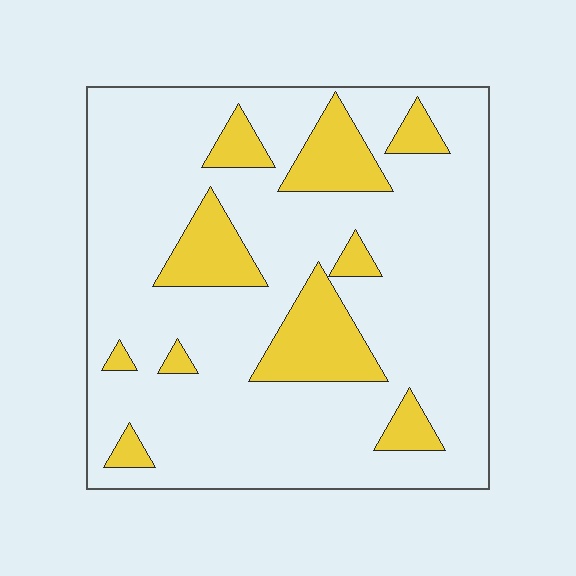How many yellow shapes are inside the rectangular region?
10.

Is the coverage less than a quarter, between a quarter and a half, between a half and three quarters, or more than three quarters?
Less than a quarter.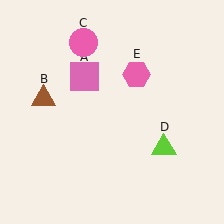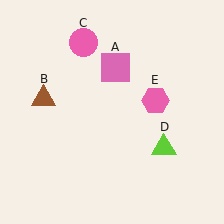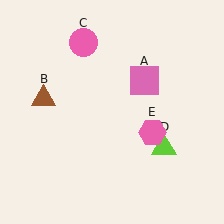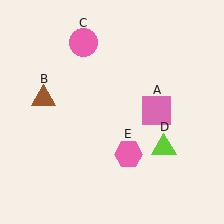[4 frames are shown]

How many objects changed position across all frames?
2 objects changed position: pink square (object A), pink hexagon (object E).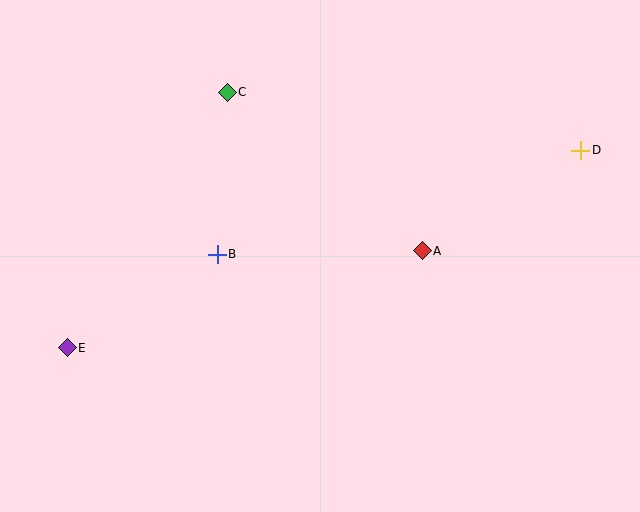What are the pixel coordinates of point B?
Point B is at (217, 254).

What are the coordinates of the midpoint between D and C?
The midpoint between D and C is at (404, 121).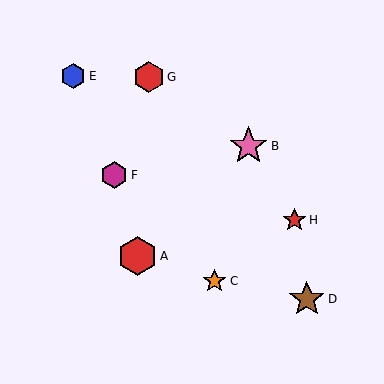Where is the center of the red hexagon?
The center of the red hexagon is at (149, 77).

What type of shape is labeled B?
Shape B is a pink star.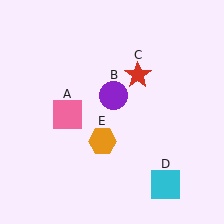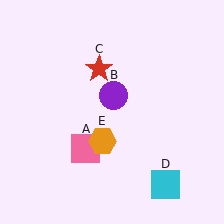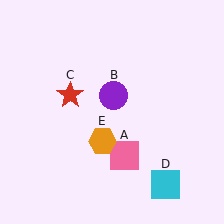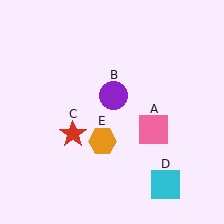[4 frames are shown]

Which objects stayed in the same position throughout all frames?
Purple circle (object B) and cyan square (object D) and orange hexagon (object E) remained stationary.